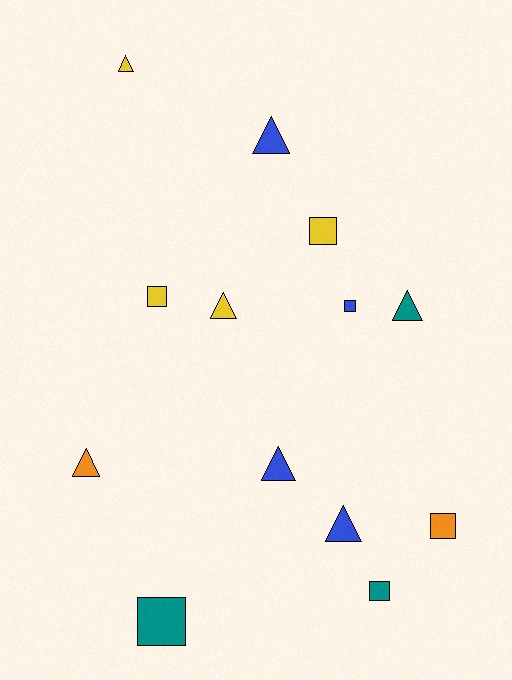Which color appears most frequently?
Blue, with 4 objects.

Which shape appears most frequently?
Triangle, with 7 objects.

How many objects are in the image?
There are 13 objects.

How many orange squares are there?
There is 1 orange square.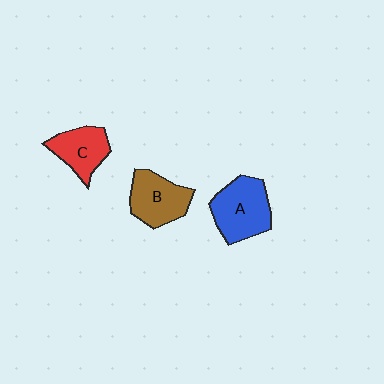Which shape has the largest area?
Shape A (blue).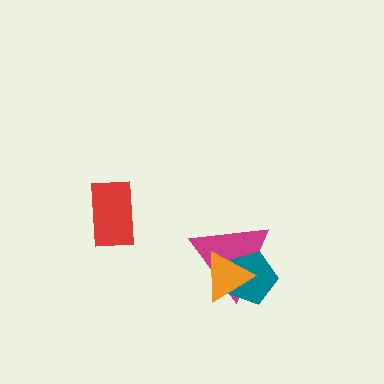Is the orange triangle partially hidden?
No, no other shape covers it.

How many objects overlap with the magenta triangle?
2 objects overlap with the magenta triangle.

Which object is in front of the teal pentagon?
The orange triangle is in front of the teal pentagon.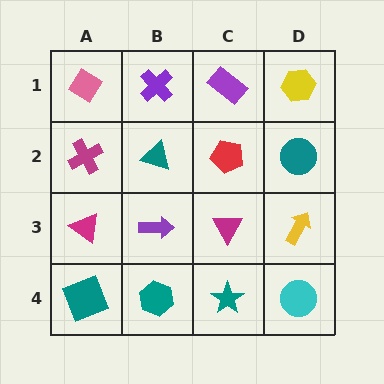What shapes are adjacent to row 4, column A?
A magenta triangle (row 3, column A), a teal hexagon (row 4, column B).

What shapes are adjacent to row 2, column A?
A pink diamond (row 1, column A), a magenta triangle (row 3, column A), a teal triangle (row 2, column B).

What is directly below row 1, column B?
A teal triangle.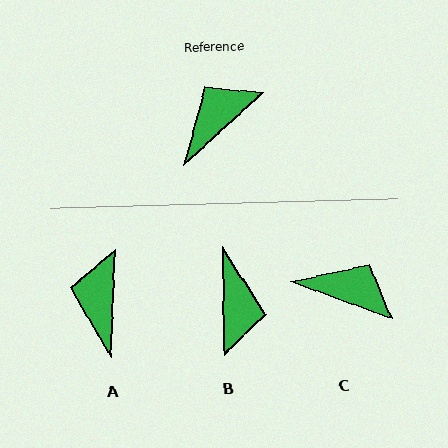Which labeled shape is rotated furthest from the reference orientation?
B, about 131 degrees away.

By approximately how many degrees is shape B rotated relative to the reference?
Approximately 131 degrees clockwise.